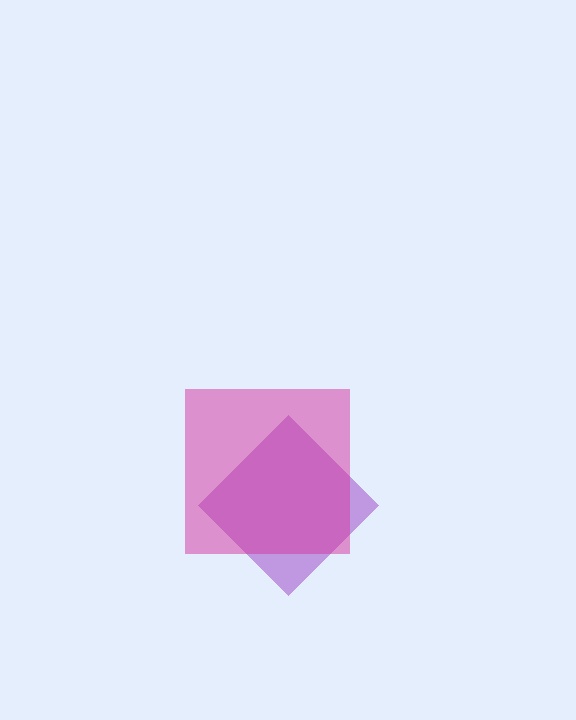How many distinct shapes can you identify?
There are 2 distinct shapes: a purple diamond, a magenta square.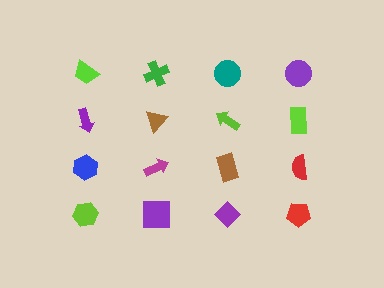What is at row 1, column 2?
A green cross.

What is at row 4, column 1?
A lime hexagon.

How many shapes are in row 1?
4 shapes.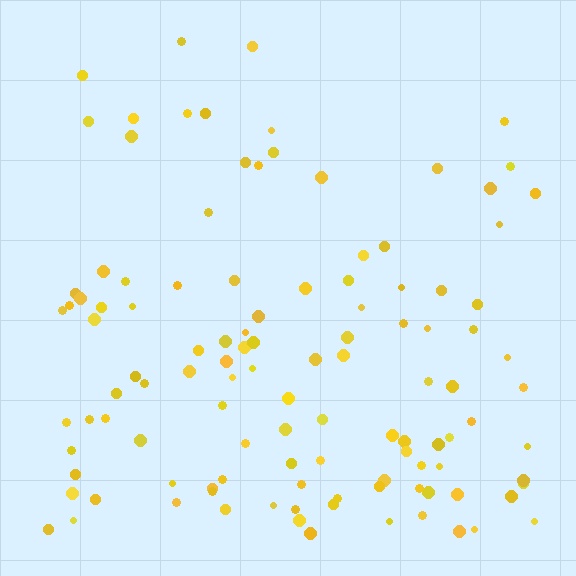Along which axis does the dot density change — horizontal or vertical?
Vertical.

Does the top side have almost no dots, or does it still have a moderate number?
Still a moderate number, just noticeably fewer than the bottom.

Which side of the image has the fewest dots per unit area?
The top.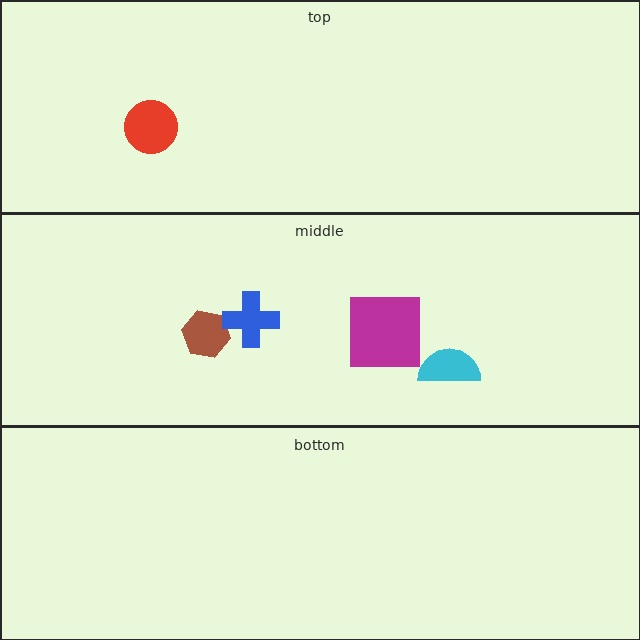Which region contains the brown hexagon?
The middle region.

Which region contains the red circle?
The top region.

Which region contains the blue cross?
The middle region.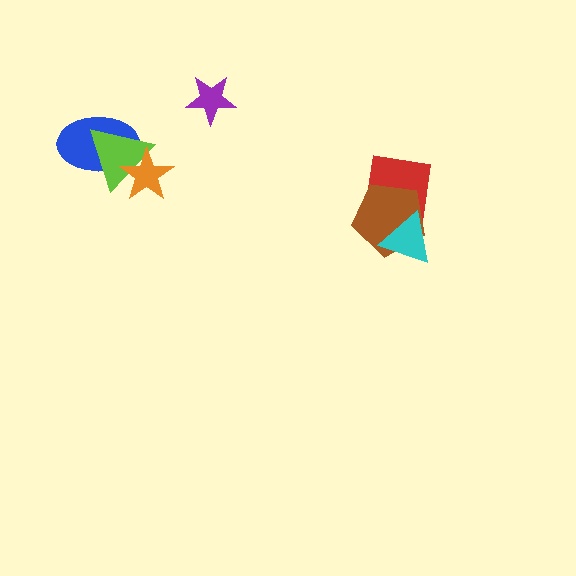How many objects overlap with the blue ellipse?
2 objects overlap with the blue ellipse.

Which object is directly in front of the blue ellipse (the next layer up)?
The lime triangle is directly in front of the blue ellipse.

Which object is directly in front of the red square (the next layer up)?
The brown pentagon is directly in front of the red square.